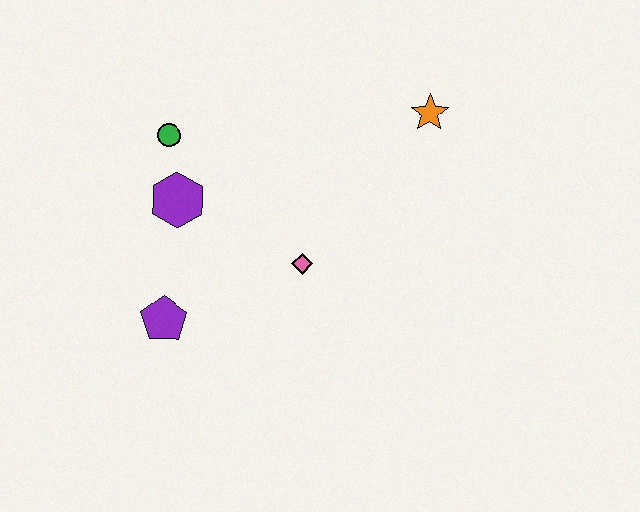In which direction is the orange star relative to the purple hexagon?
The orange star is to the right of the purple hexagon.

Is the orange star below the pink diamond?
No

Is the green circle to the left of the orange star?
Yes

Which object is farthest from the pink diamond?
The orange star is farthest from the pink diamond.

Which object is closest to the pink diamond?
The purple hexagon is closest to the pink diamond.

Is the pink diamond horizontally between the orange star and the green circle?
Yes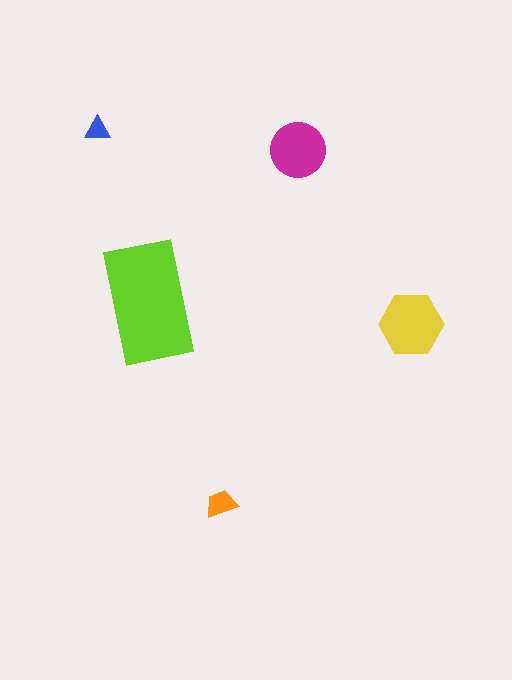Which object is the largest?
The lime rectangle.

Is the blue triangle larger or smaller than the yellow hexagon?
Smaller.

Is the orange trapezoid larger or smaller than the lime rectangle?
Smaller.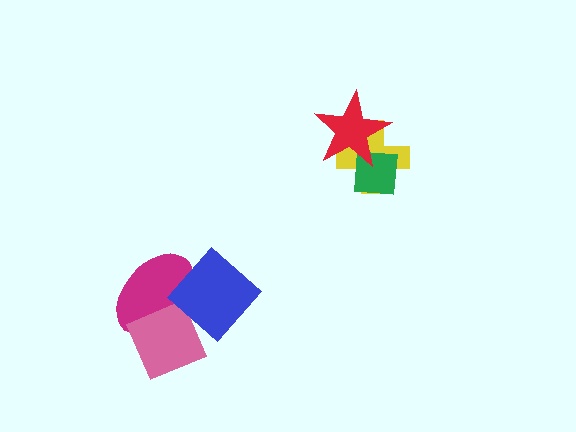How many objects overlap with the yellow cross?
2 objects overlap with the yellow cross.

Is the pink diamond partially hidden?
Yes, it is partially covered by another shape.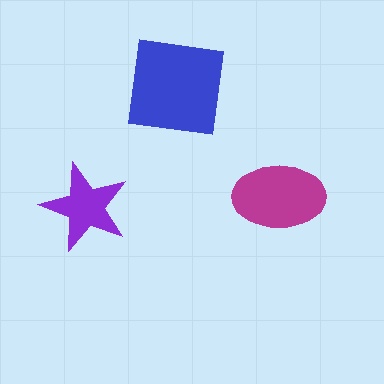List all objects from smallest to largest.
The purple star, the magenta ellipse, the blue square.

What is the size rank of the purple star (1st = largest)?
3rd.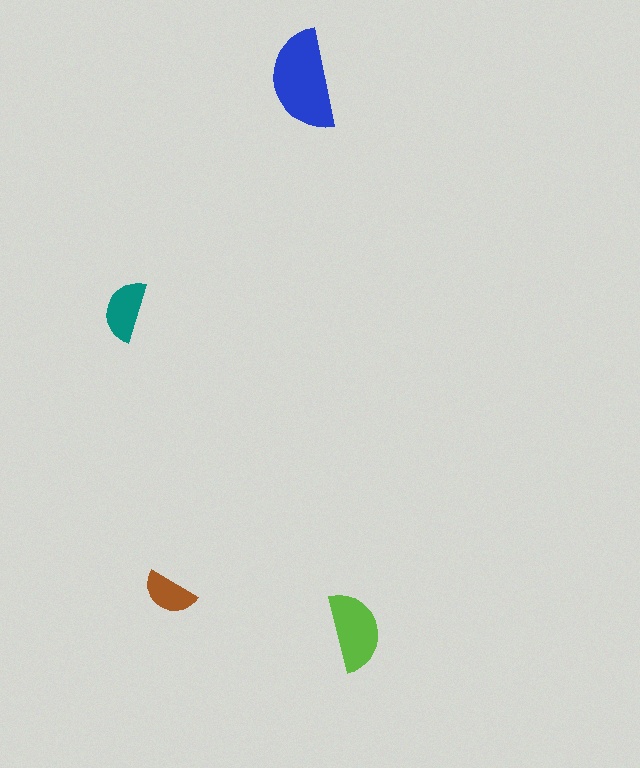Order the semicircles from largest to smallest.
the blue one, the lime one, the teal one, the brown one.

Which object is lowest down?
The lime semicircle is bottommost.